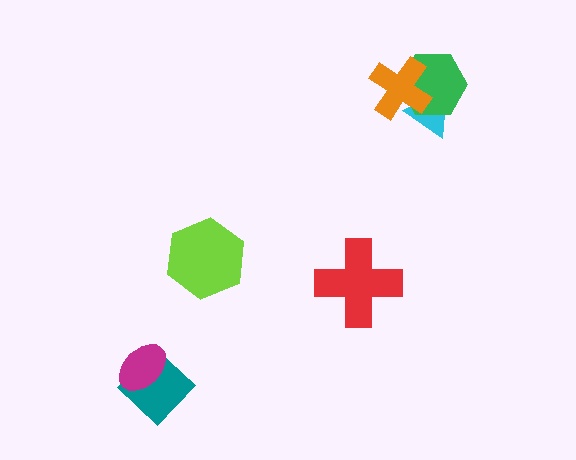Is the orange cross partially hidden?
No, no other shape covers it.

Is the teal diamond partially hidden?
Yes, it is partially covered by another shape.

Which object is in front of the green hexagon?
The orange cross is in front of the green hexagon.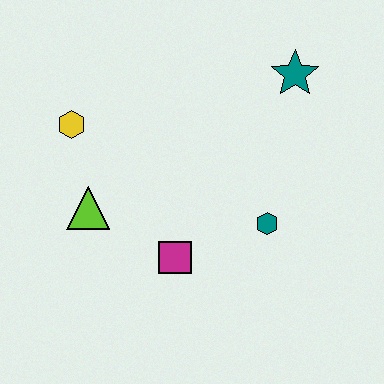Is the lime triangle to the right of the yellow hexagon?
Yes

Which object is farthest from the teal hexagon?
The yellow hexagon is farthest from the teal hexagon.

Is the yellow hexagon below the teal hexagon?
No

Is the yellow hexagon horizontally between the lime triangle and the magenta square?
No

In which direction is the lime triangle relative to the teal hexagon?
The lime triangle is to the left of the teal hexagon.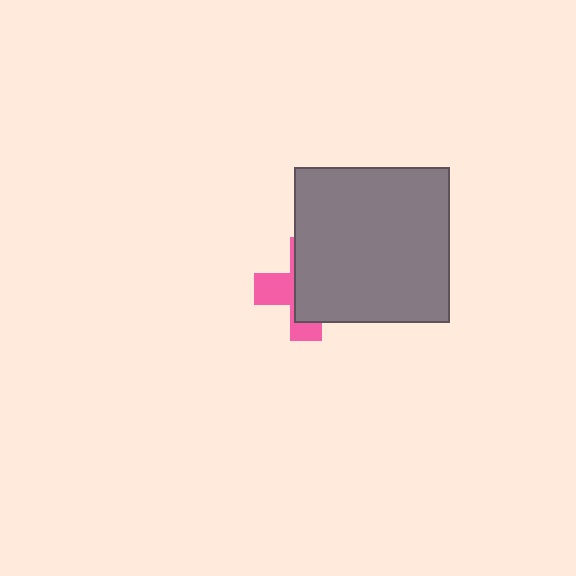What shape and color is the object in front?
The object in front is a gray square.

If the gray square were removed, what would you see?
You would see the complete pink cross.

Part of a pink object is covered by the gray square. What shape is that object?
It is a cross.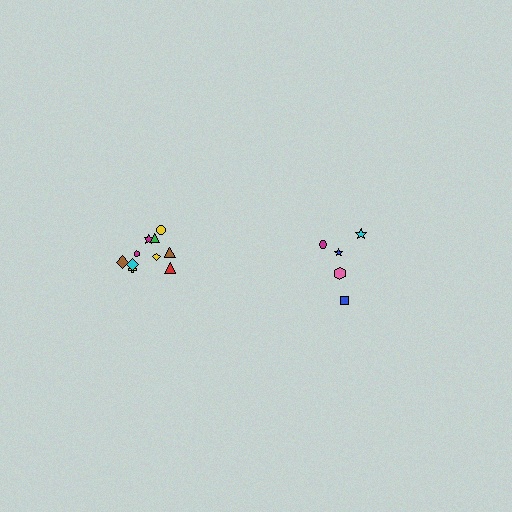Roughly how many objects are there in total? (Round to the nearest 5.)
Roughly 15 objects in total.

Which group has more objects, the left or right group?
The left group.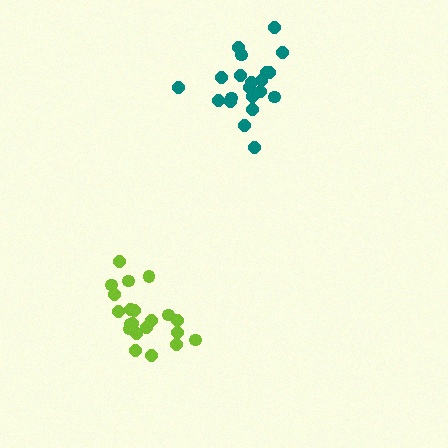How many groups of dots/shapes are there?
There are 2 groups.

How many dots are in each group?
Group 1: 21 dots, Group 2: 21 dots (42 total).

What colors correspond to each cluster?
The clusters are colored: teal, lime.